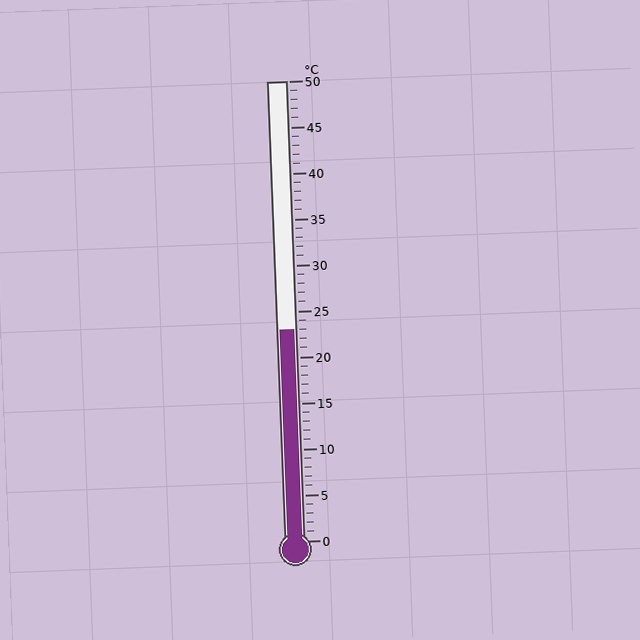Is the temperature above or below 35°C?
The temperature is below 35°C.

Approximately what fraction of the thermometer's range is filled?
The thermometer is filled to approximately 45% of its range.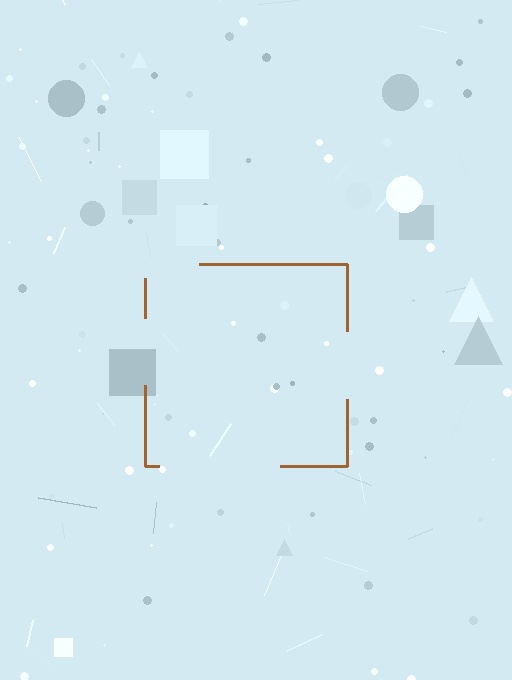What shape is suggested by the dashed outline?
The dashed outline suggests a square.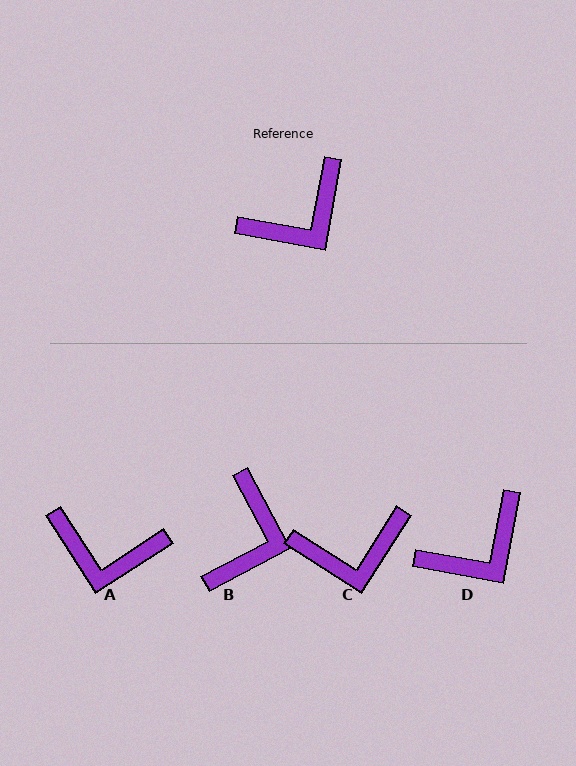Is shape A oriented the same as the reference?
No, it is off by about 47 degrees.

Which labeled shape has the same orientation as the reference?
D.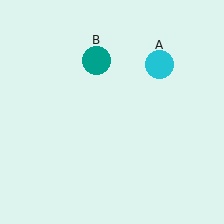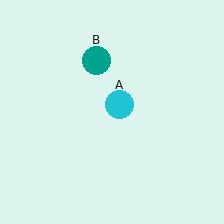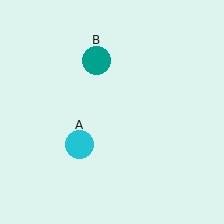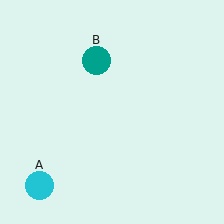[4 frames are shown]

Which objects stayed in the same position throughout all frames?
Teal circle (object B) remained stationary.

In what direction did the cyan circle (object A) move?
The cyan circle (object A) moved down and to the left.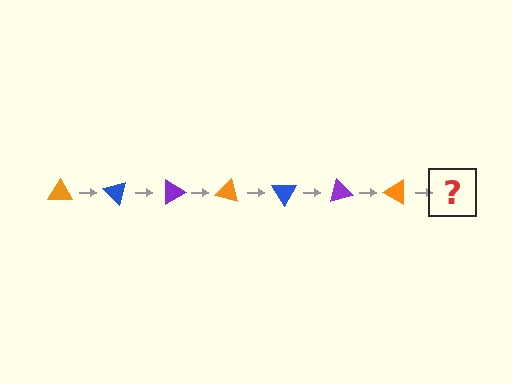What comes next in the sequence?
The next element should be a blue triangle, rotated 315 degrees from the start.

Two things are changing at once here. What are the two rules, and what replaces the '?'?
The two rules are that it rotates 45 degrees each step and the color cycles through orange, blue, and purple. The '?' should be a blue triangle, rotated 315 degrees from the start.